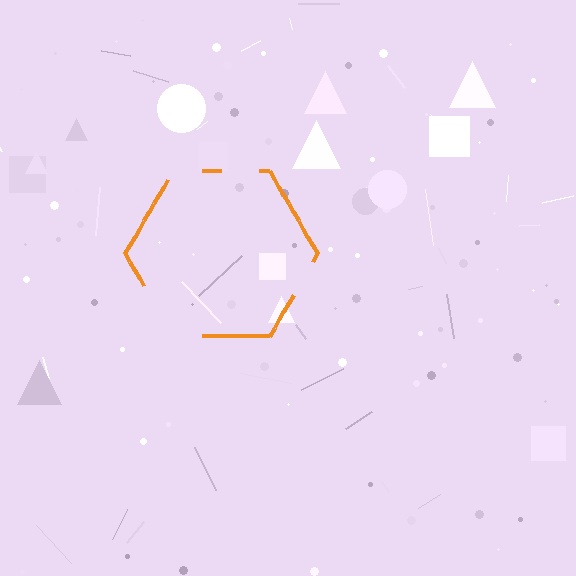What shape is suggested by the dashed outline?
The dashed outline suggests a hexagon.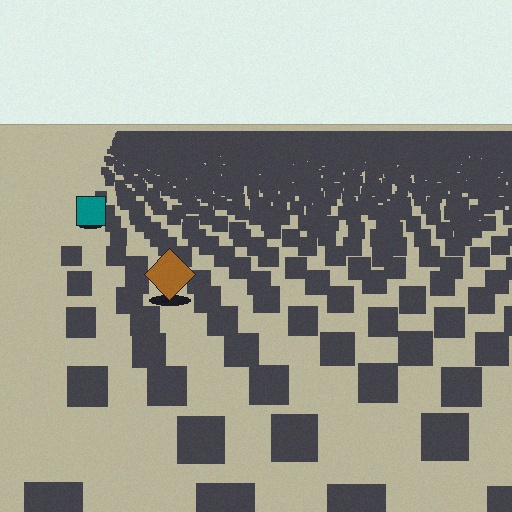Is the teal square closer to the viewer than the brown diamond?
No. The brown diamond is closer — you can tell from the texture gradient: the ground texture is coarser near it.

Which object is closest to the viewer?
The brown diamond is closest. The texture marks near it are larger and more spread out.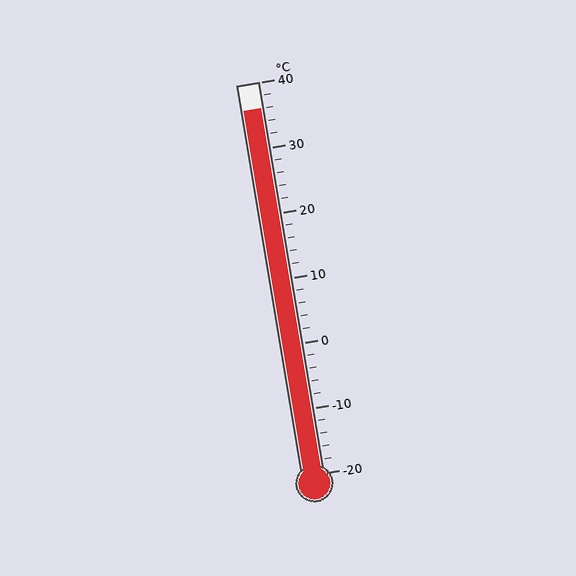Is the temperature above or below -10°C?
The temperature is above -10°C.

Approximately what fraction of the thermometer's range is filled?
The thermometer is filled to approximately 95% of its range.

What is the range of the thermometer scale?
The thermometer scale ranges from -20°C to 40°C.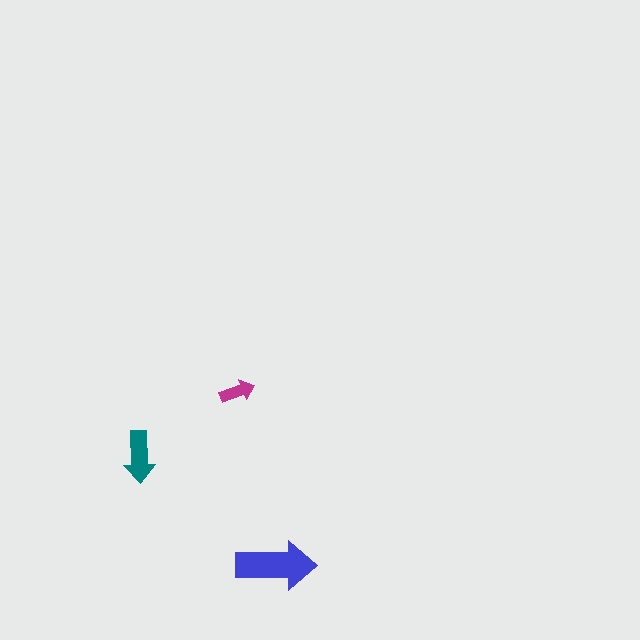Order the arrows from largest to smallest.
the blue one, the teal one, the magenta one.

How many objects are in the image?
There are 3 objects in the image.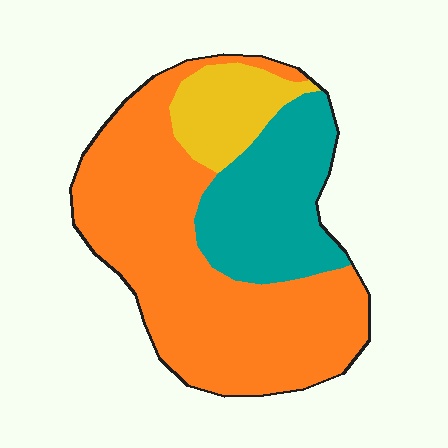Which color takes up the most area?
Orange, at roughly 60%.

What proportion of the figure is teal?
Teal covers roughly 25% of the figure.